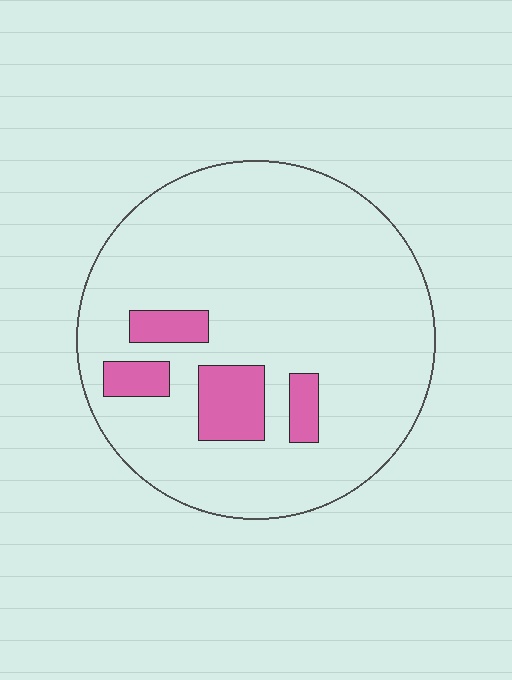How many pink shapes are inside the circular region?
4.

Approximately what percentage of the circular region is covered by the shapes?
Approximately 10%.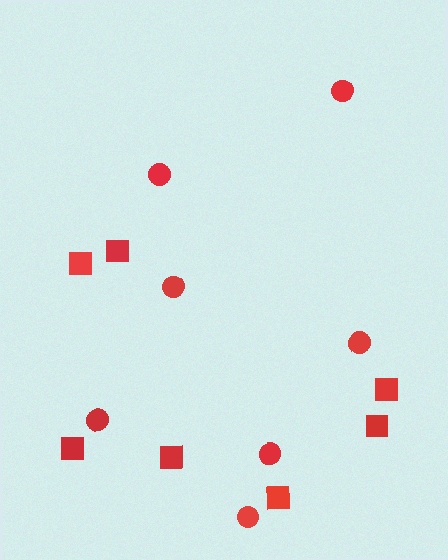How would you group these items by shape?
There are 2 groups: one group of circles (7) and one group of squares (7).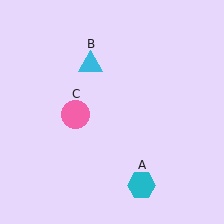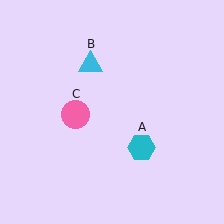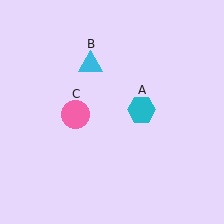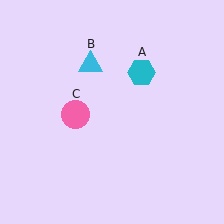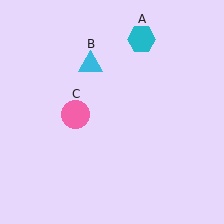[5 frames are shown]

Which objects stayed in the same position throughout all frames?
Cyan triangle (object B) and pink circle (object C) remained stationary.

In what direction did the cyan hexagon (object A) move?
The cyan hexagon (object A) moved up.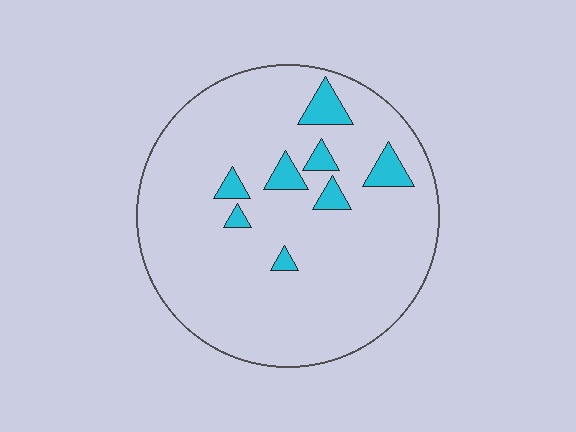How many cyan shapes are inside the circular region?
8.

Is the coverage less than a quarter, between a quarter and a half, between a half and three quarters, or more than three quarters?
Less than a quarter.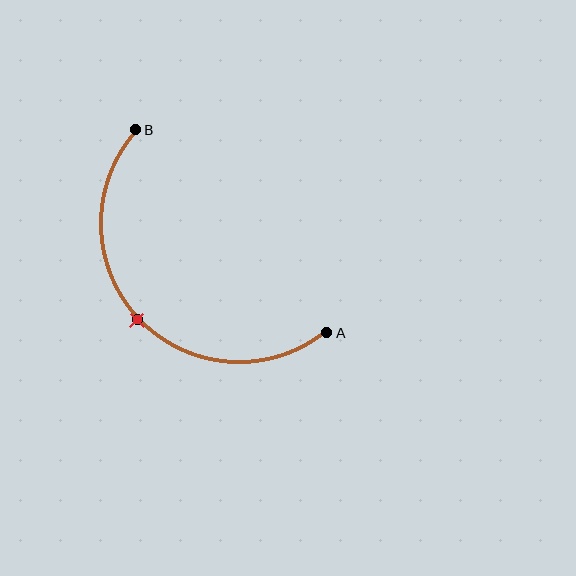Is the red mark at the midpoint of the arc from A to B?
Yes. The red mark lies on the arc at equal arc-length from both A and B — it is the arc midpoint.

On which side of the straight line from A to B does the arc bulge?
The arc bulges below and to the left of the straight line connecting A and B.